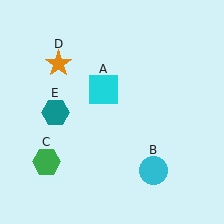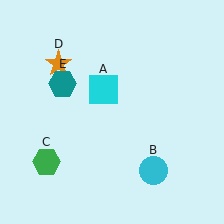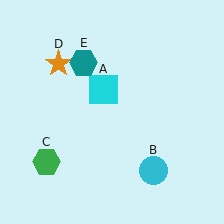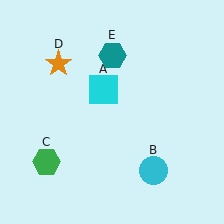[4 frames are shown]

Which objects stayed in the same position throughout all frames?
Cyan square (object A) and cyan circle (object B) and green hexagon (object C) and orange star (object D) remained stationary.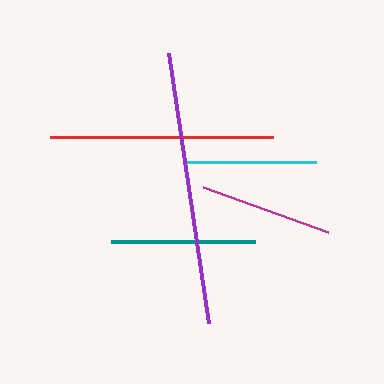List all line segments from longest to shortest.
From longest to shortest: purple, red, teal, magenta, cyan.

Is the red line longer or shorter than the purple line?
The purple line is longer than the red line.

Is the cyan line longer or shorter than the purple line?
The purple line is longer than the cyan line.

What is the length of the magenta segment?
The magenta segment is approximately 133 pixels long.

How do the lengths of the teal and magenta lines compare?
The teal and magenta lines are approximately the same length.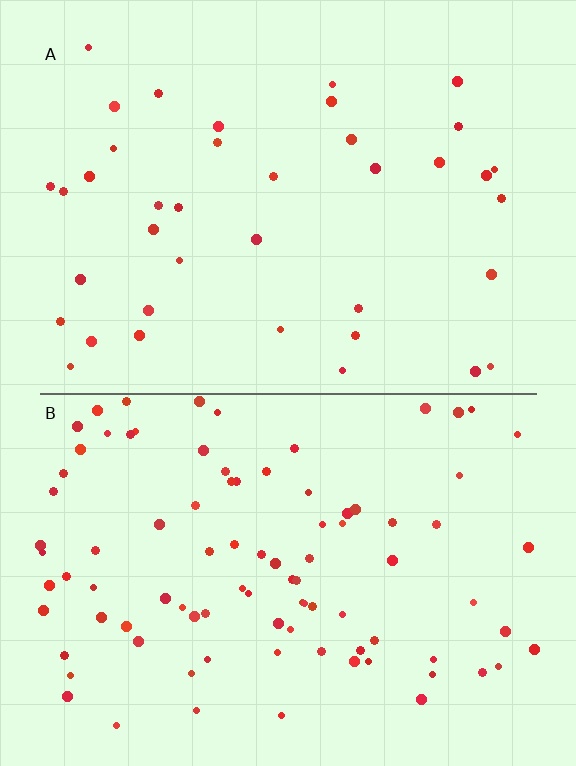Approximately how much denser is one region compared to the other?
Approximately 2.4× — region B over region A.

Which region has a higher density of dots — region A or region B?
B (the bottom).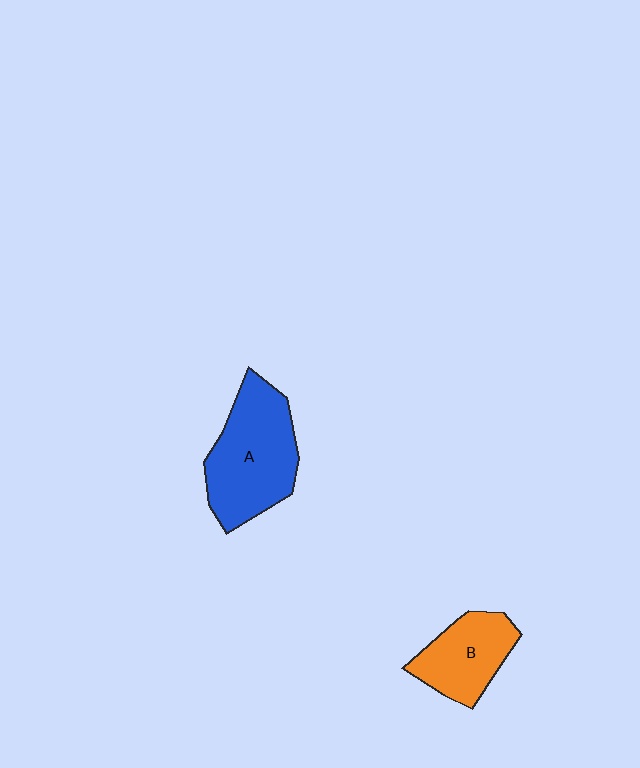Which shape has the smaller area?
Shape B (orange).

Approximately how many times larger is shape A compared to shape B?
Approximately 1.6 times.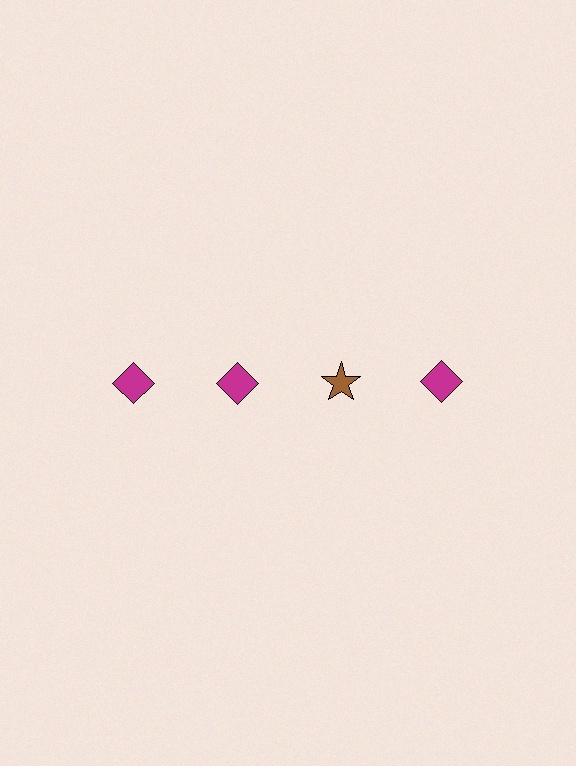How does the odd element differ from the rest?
It differs in both color (brown instead of magenta) and shape (star instead of diamond).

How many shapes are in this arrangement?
There are 4 shapes arranged in a grid pattern.